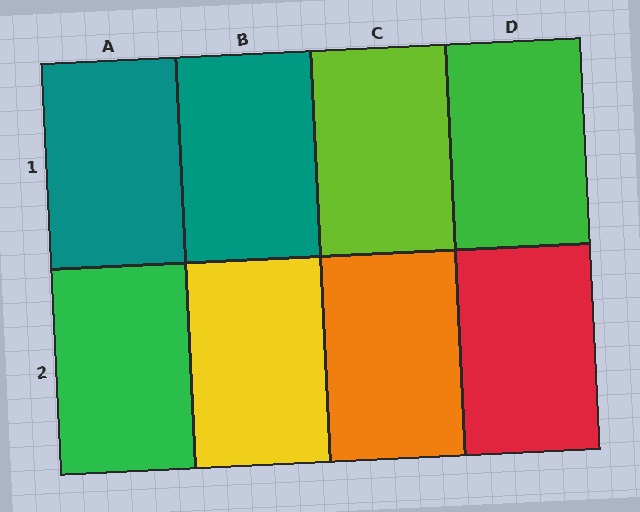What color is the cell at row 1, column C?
Lime.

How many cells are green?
2 cells are green.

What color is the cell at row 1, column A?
Teal.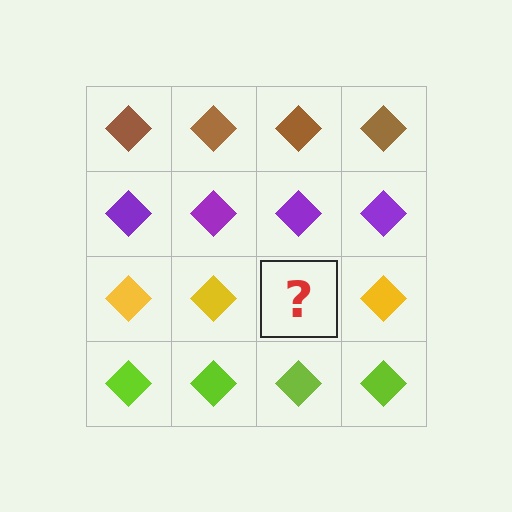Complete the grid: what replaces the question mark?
The question mark should be replaced with a yellow diamond.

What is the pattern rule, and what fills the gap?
The rule is that each row has a consistent color. The gap should be filled with a yellow diamond.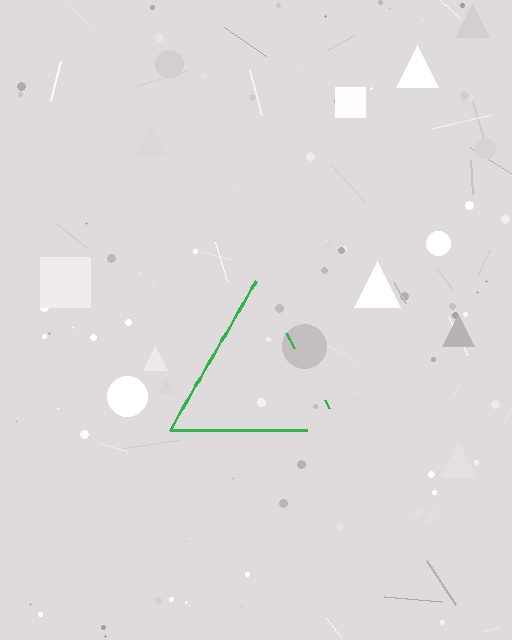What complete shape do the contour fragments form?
The contour fragments form a triangle.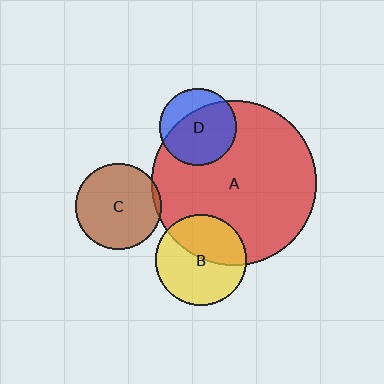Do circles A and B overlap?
Yes.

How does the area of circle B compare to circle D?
Approximately 1.4 times.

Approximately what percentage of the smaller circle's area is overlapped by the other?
Approximately 40%.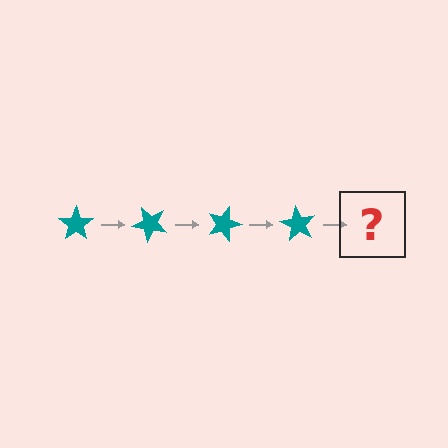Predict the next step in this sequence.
The next step is a teal star rotated 180 degrees.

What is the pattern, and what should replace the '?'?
The pattern is that the star rotates 45 degrees each step. The '?' should be a teal star rotated 180 degrees.